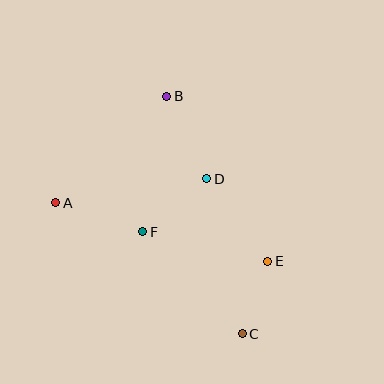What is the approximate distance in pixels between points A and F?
The distance between A and F is approximately 92 pixels.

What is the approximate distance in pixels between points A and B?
The distance between A and B is approximately 154 pixels.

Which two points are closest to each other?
Points C and E are closest to each other.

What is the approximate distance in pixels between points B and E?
The distance between B and E is approximately 193 pixels.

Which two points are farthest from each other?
Points B and C are farthest from each other.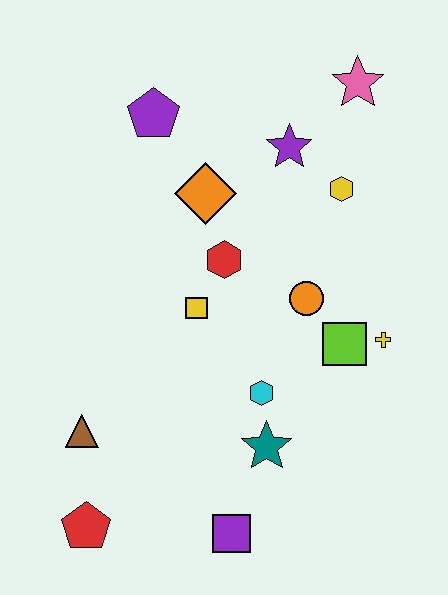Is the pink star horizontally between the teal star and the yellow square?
No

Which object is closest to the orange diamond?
The red hexagon is closest to the orange diamond.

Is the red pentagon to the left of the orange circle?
Yes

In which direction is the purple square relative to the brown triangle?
The purple square is to the right of the brown triangle.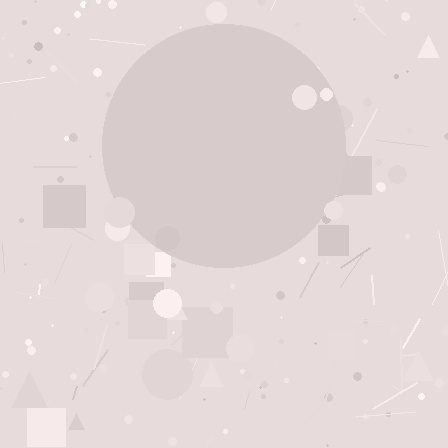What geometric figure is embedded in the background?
A circle is embedded in the background.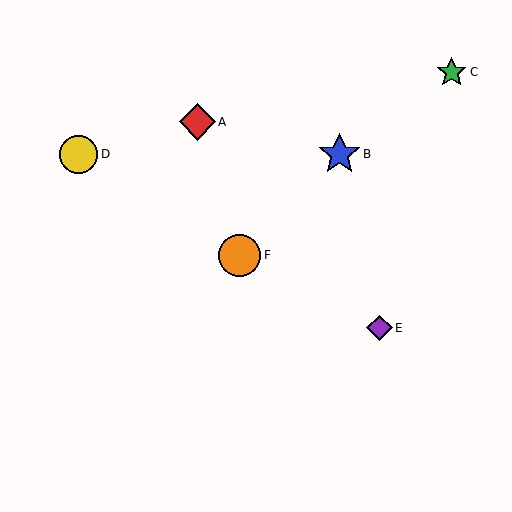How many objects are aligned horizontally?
2 objects (B, D) are aligned horizontally.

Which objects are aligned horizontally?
Objects B, D are aligned horizontally.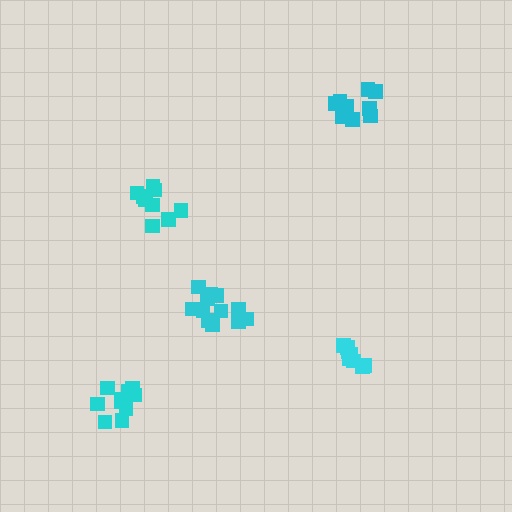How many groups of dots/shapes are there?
There are 5 groups.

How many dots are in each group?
Group 1: 12 dots, Group 2: 9 dots, Group 3: 8 dots, Group 4: 10 dots, Group 5: 9 dots (48 total).